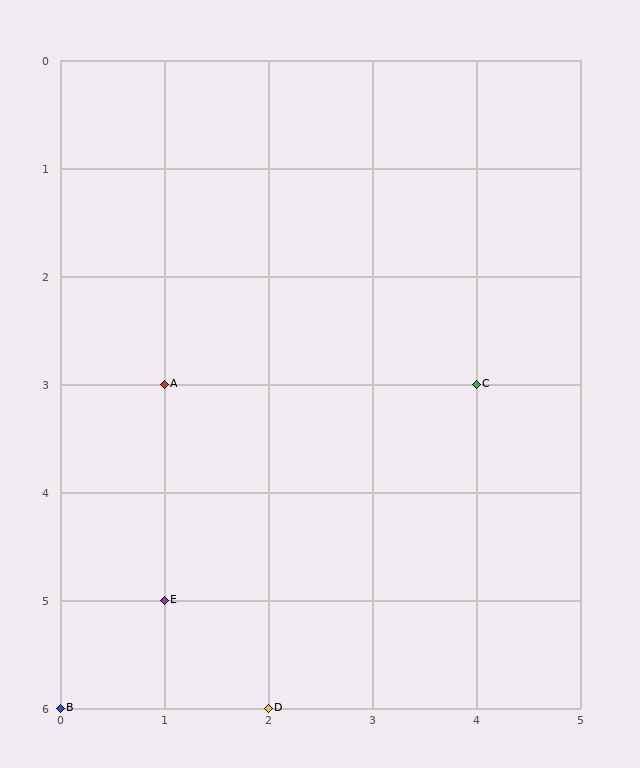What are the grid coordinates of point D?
Point D is at grid coordinates (2, 6).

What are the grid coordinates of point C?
Point C is at grid coordinates (4, 3).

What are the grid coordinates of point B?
Point B is at grid coordinates (0, 6).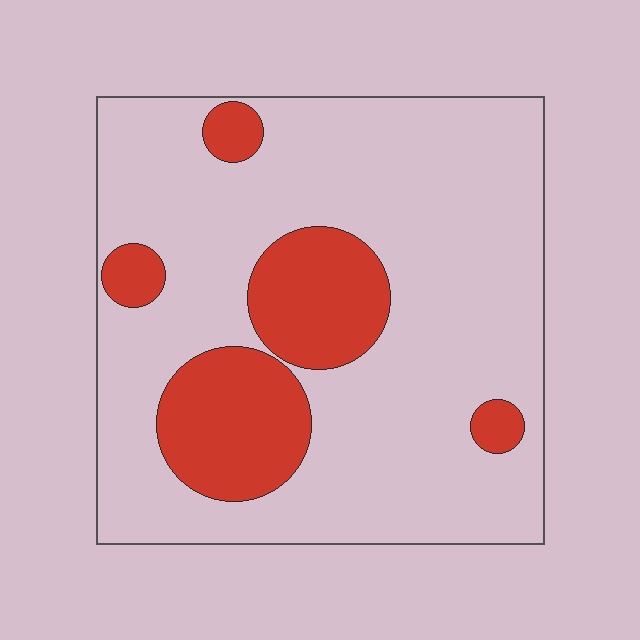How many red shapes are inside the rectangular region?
5.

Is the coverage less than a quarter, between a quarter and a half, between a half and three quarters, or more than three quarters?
Less than a quarter.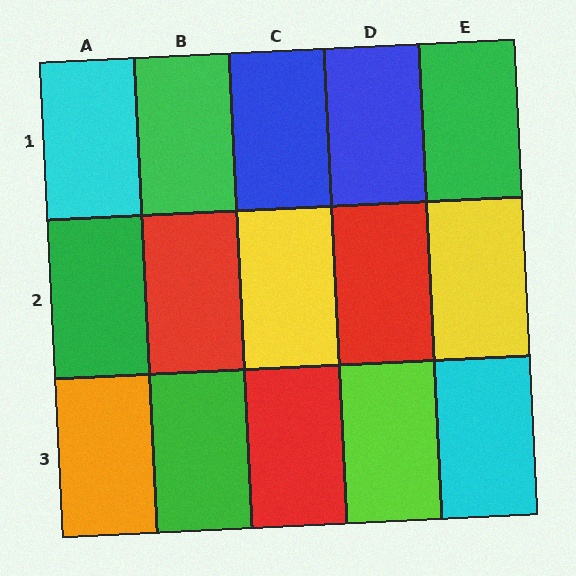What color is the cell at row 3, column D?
Lime.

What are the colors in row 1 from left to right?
Cyan, green, blue, blue, green.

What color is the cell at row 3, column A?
Orange.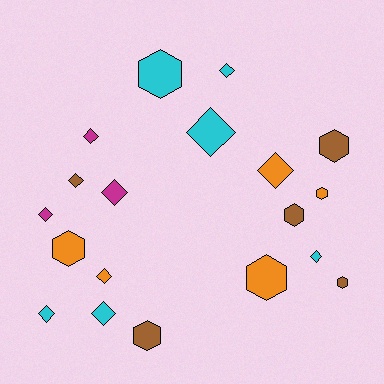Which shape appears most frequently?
Diamond, with 11 objects.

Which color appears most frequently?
Cyan, with 6 objects.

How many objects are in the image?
There are 19 objects.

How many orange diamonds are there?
There are 2 orange diamonds.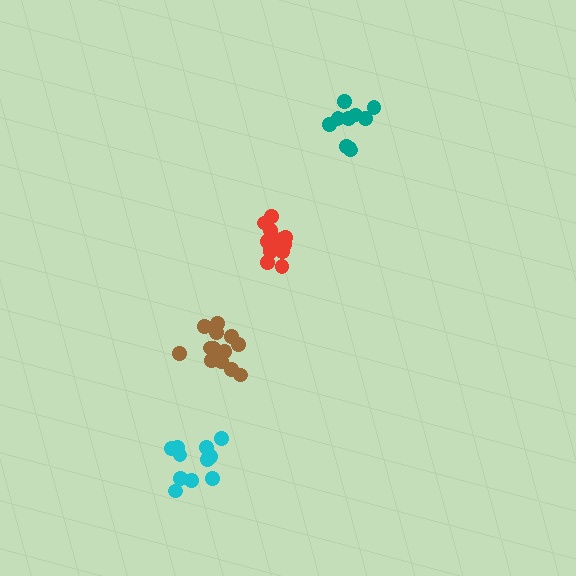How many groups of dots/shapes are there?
There are 4 groups.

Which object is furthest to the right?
The teal cluster is rightmost.